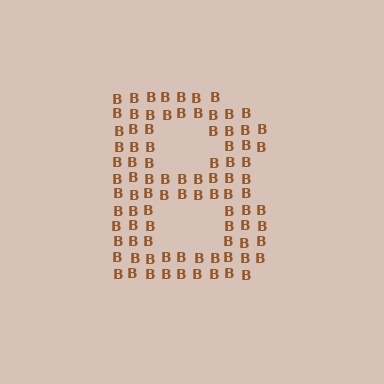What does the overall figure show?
The overall figure shows the letter B.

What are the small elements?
The small elements are letter B's.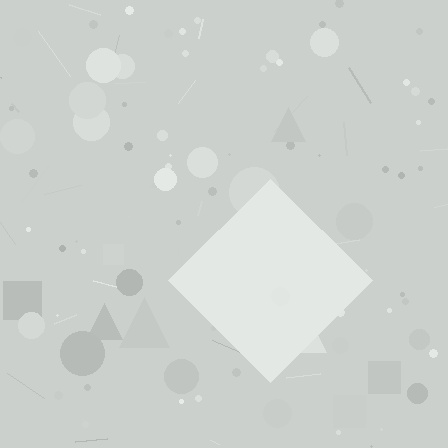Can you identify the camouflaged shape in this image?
The camouflaged shape is a diamond.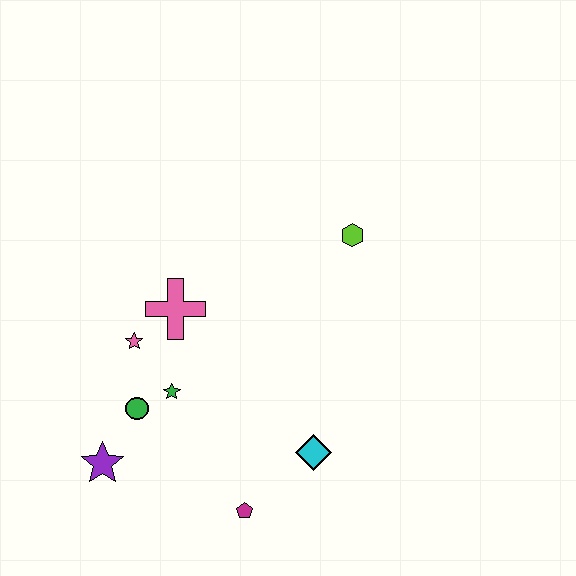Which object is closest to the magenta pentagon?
The cyan diamond is closest to the magenta pentagon.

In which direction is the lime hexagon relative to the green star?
The lime hexagon is to the right of the green star.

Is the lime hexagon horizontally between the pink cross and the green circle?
No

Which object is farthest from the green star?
The lime hexagon is farthest from the green star.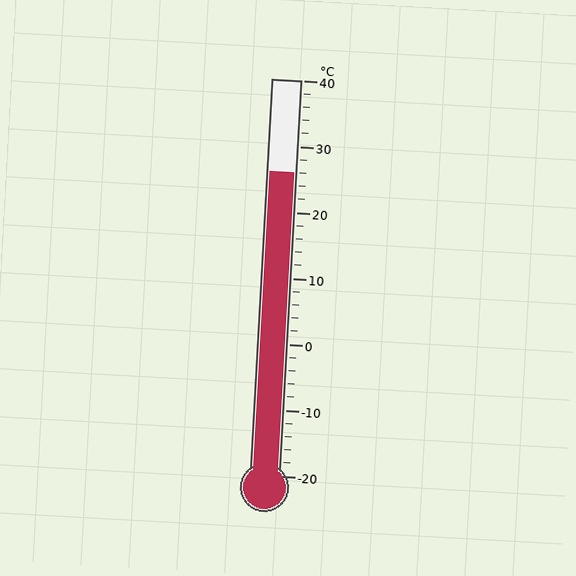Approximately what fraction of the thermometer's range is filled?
The thermometer is filled to approximately 75% of its range.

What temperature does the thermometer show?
The thermometer shows approximately 26°C.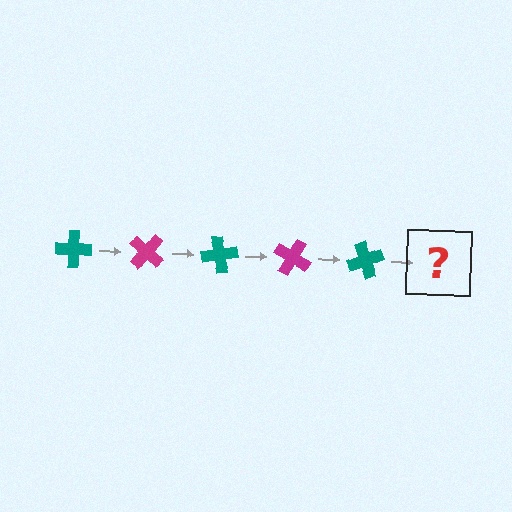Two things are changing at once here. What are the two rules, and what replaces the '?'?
The two rules are that it rotates 40 degrees each step and the color cycles through teal and magenta. The '?' should be a magenta cross, rotated 200 degrees from the start.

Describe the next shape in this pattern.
It should be a magenta cross, rotated 200 degrees from the start.